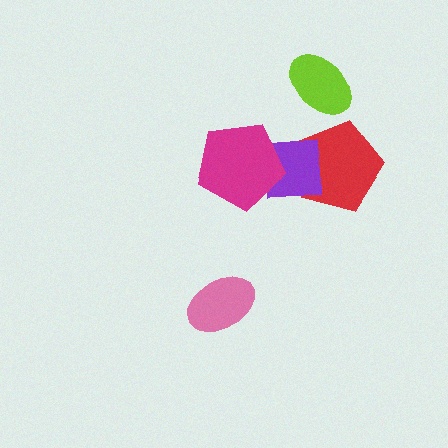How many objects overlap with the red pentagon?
1 object overlaps with the red pentagon.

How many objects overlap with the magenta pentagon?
1 object overlaps with the magenta pentagon.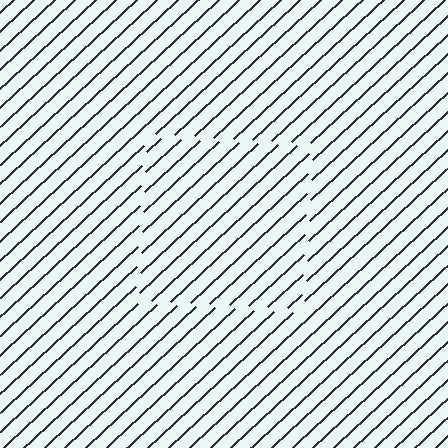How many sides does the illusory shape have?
4 sides — the line-ends trace a square.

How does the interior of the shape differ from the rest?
The interior of the shape contains the same grating, shifted by half a period — the contour is defined by the phase discontinuity where line-ends from the inner and outer gratings abut.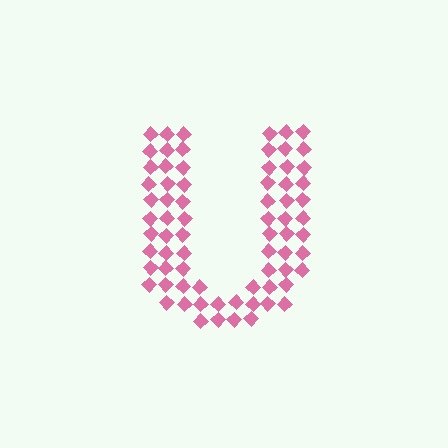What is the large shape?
The large shape is the letter U.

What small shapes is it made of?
It is made of small diamonds.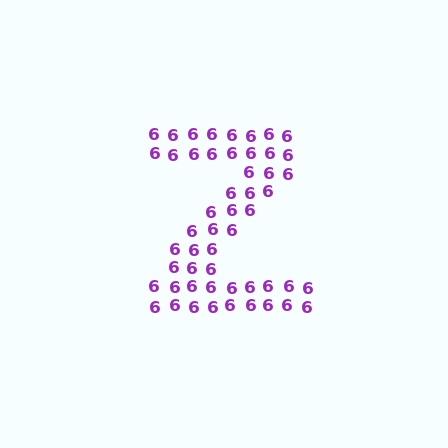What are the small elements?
The small elements are digit 6's.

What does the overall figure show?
The overall figure shows the letter Z.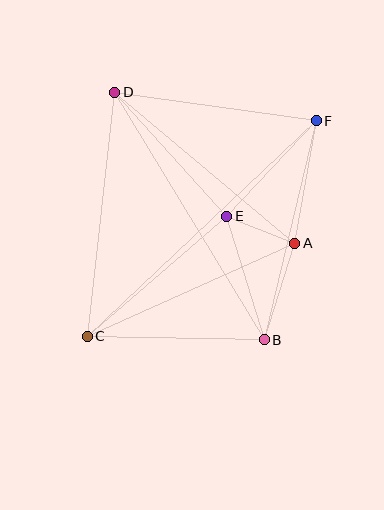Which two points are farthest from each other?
Points C and F are farthest from each other.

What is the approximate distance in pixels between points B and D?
The distance between B and D is approximately 289 pixels.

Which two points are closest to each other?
Points A and E are closest to each other.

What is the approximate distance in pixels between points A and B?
The distance between A and B is approximately 101 pixels.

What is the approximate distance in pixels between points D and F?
The distance between D and F is approximately 204 pixels.